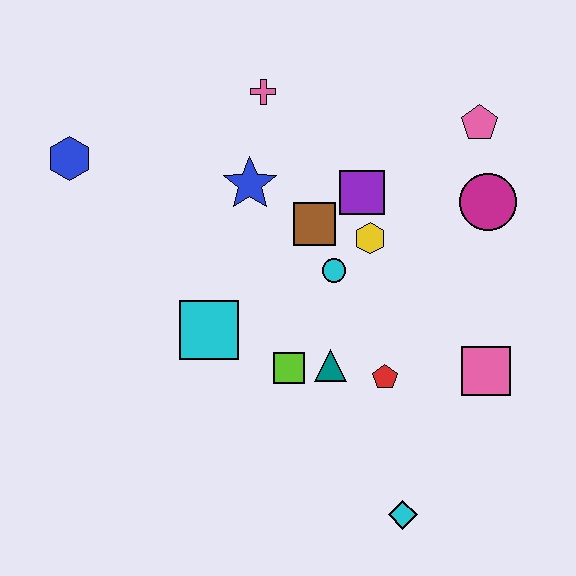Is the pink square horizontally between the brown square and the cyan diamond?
No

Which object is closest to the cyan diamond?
The red pentagon is closest to the cyan diamond.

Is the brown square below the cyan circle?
No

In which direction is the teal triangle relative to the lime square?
The teal triangle is to the right of the lime square.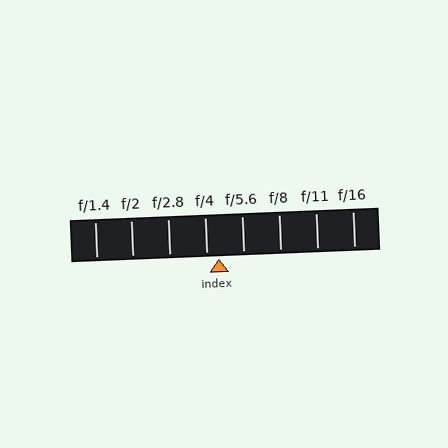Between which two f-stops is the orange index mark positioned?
The index mark is between f/4 and f/5.6.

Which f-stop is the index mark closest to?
The index mark is closest to f/4.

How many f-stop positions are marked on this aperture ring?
There are 8 f-stop positions marked.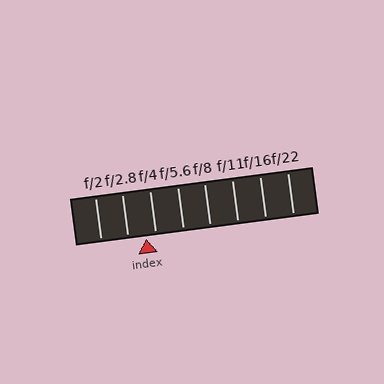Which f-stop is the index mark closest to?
The index mark is closest to f/4.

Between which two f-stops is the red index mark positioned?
The index mark is between f/2.8 and f/4.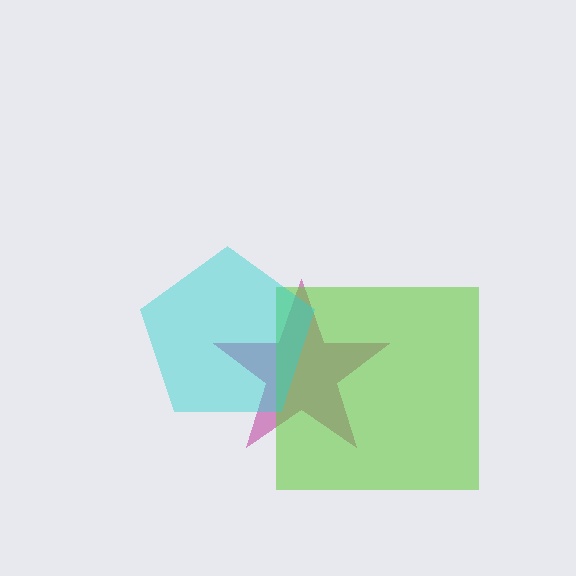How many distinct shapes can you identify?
There are 3 distinct shapes: a magenta star, a lime square, a cyan pentagon.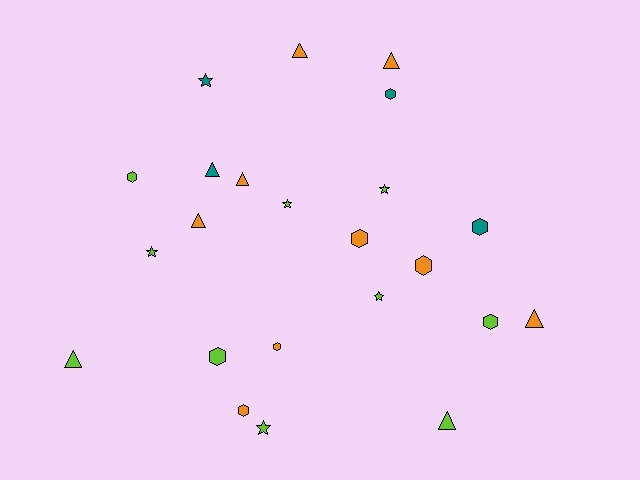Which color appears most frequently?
Lime, with 10 objects.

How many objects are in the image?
There are 23 objects.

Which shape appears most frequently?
Hexagon, with 9 objects.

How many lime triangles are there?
There are 2 lime triangles.